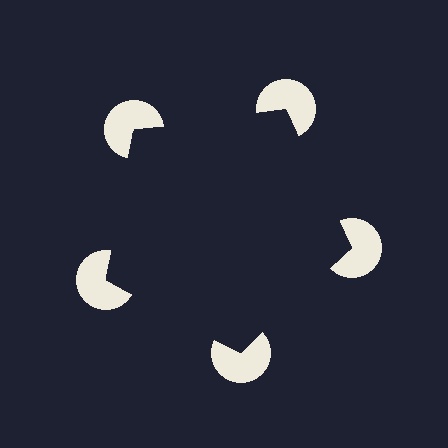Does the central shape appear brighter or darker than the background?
It typically appears slightly darker than the background, even though no actual brightness change is drawn.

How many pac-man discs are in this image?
There are 5 — one at each vertex of the illusory pentagon.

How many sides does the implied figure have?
5 sides.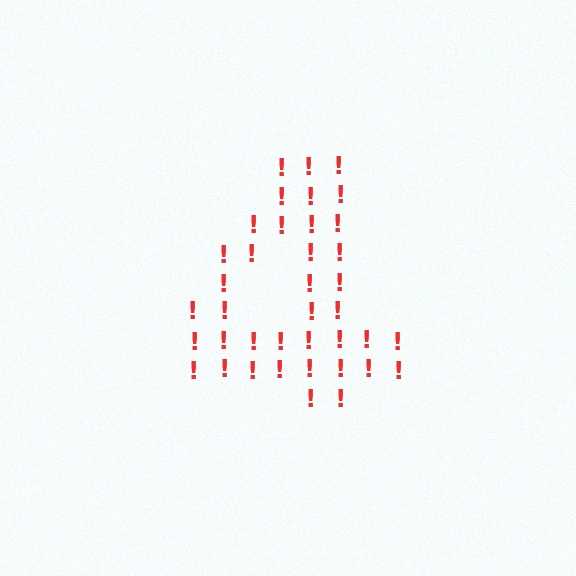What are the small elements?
The small elements are exclamation marks.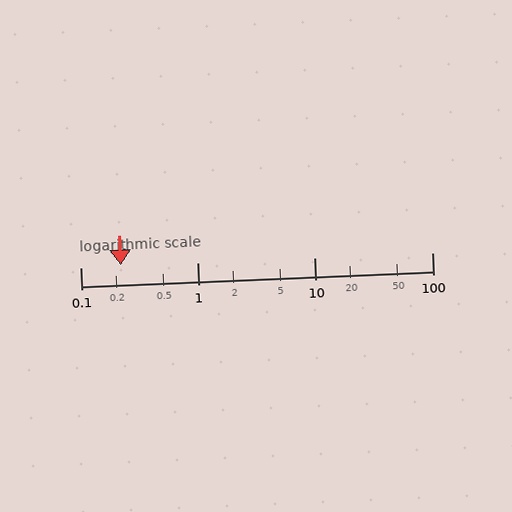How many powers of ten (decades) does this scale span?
The scale spans 3 decades, from 0.1 to 100.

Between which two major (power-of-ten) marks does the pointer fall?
The pointer is between 0.1 and 1.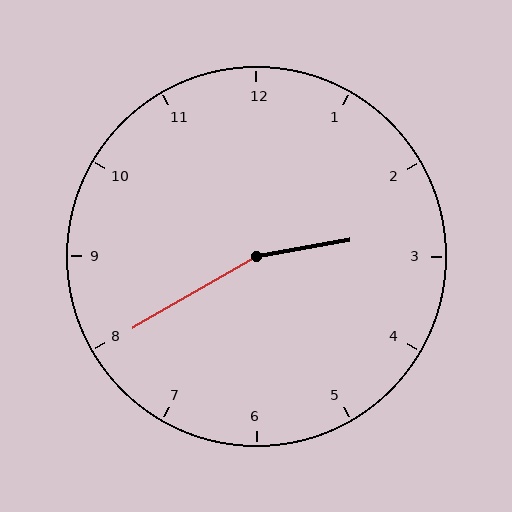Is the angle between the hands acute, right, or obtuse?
It is obtuse.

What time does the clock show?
2:40.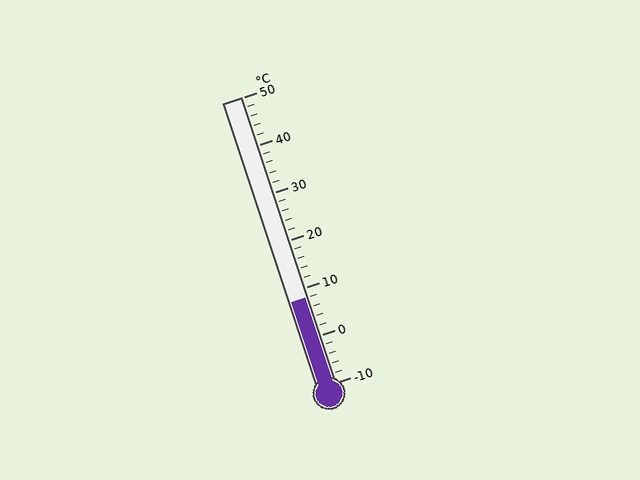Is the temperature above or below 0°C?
The temperature is above 0°C.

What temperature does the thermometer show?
The thermometer shows approximately 8°C.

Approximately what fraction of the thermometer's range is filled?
The thermometer is filled to approximately 30% of its range.